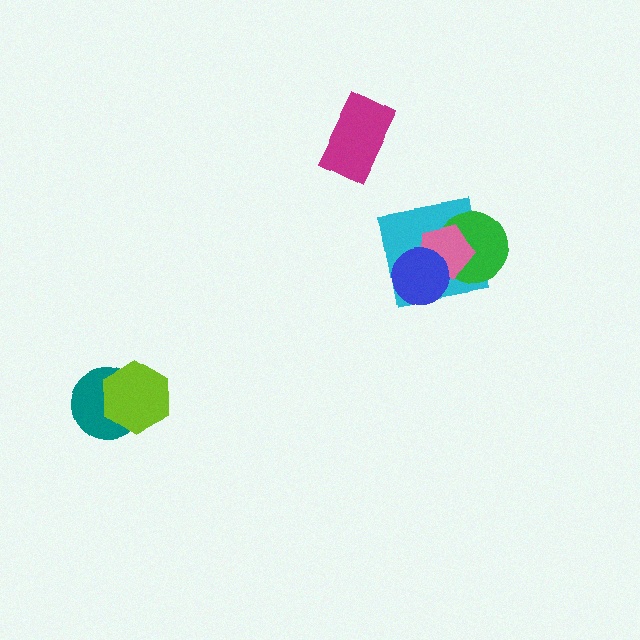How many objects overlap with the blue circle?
2 objects overlap with the blue circle.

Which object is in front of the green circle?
The pink pentagon is in front of the green circle.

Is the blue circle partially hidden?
No, no other shape covers it.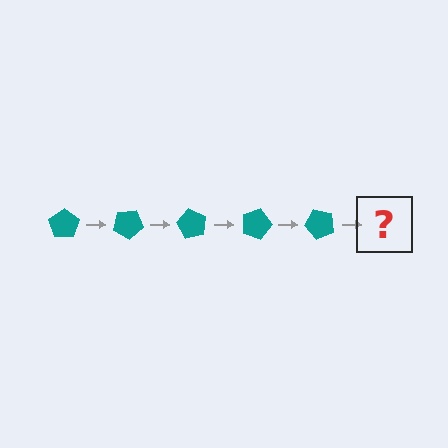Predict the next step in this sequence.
The next step is a teal pentagon rotated 150 degrees.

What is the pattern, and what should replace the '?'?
The pattern is that the pentagon rotates 30 degrees each step. The '?' should be a teal pentagon rotated 150 degrees.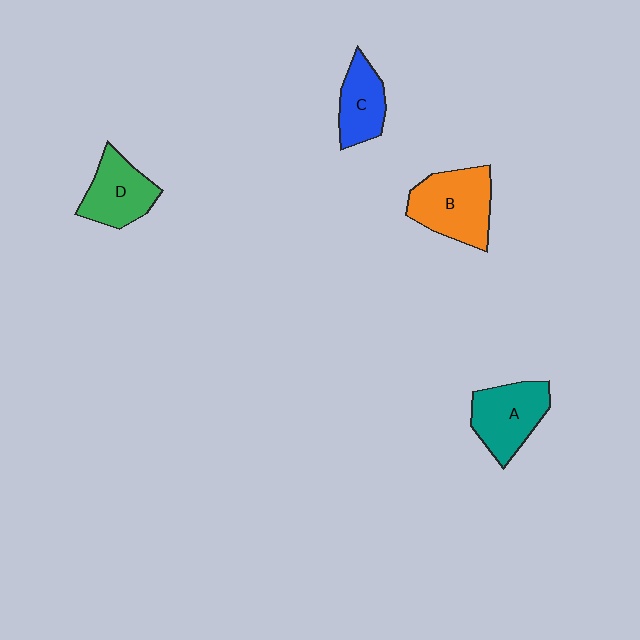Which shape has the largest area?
Shape B (orange).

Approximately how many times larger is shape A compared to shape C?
Approximately 1.3 times.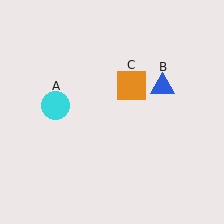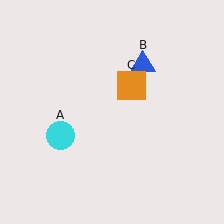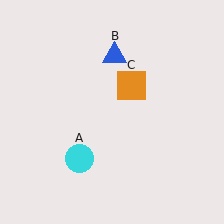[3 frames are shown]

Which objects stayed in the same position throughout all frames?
Orange square (object C) remained stationary.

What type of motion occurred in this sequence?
The cyan circle (object A), blue triangle (object B) rotated counterclockwise around the center of the scene.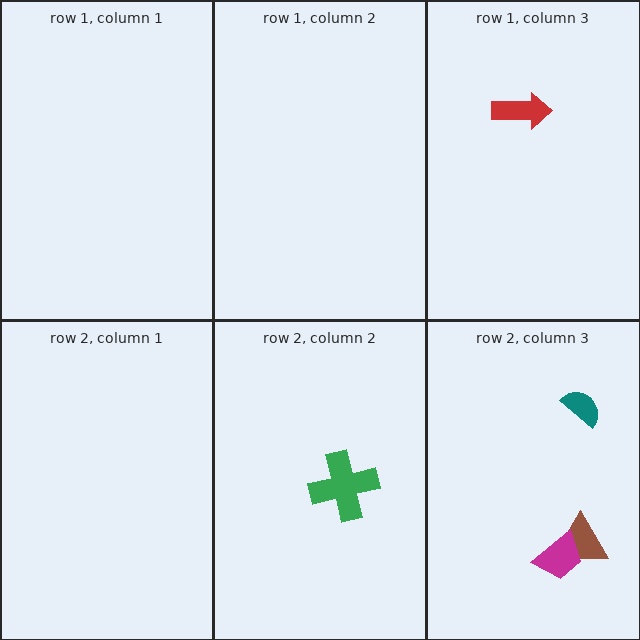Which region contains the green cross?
The row 2, column 2 region.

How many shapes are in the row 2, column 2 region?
1.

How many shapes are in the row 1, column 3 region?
1.